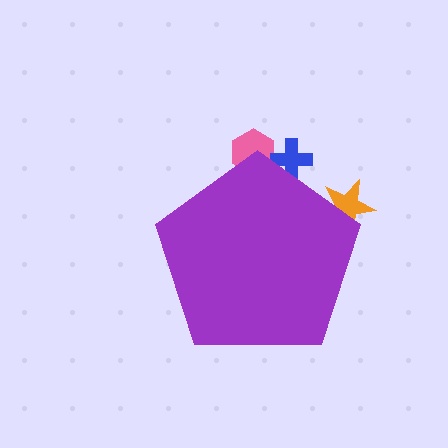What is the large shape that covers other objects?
A purple pentagon.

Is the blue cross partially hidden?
Yes, the blue cross is partially hidden behind the purple pentagon.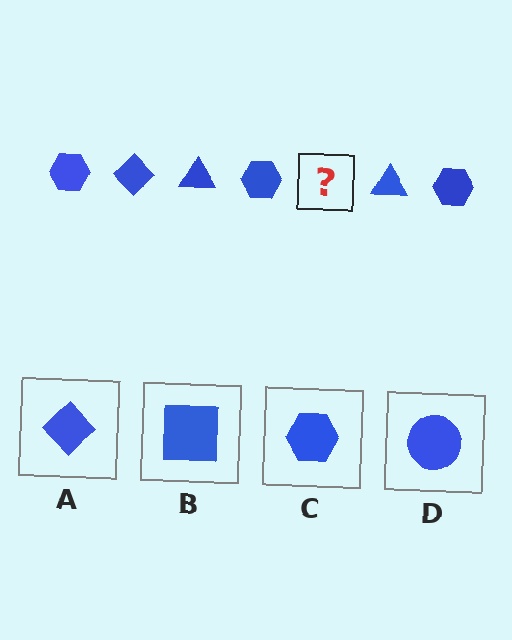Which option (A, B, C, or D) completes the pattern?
A.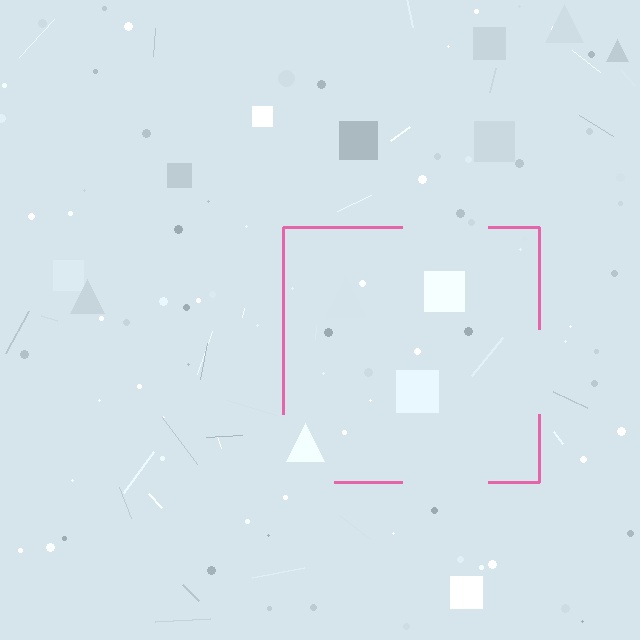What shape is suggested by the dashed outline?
The dashed outline suggests a square.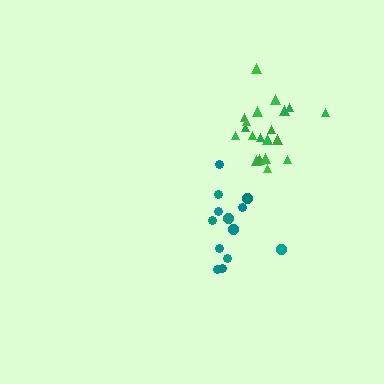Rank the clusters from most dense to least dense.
green, teal.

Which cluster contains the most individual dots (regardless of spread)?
Green (20).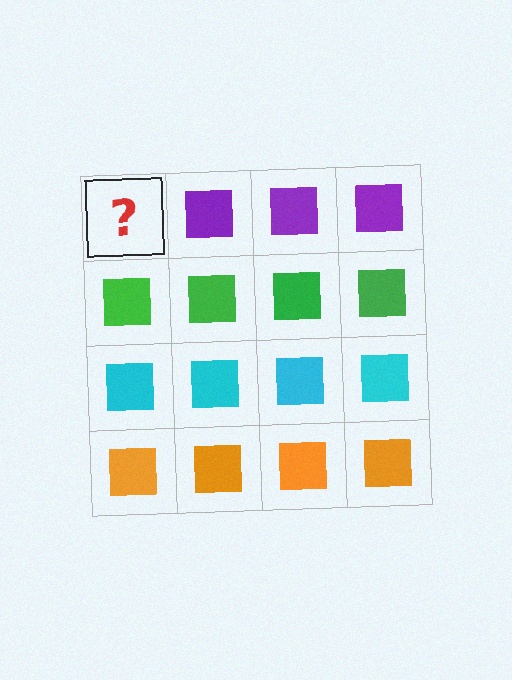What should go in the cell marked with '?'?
The missing cell should contain a purple square.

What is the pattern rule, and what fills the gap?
The rule is that each row has a consistent color. The gap should be filled with a purple square.